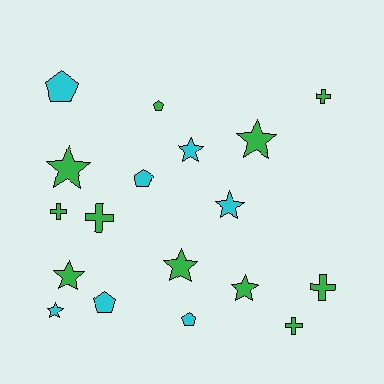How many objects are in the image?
There are 18 objects.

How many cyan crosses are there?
There are no cyan crosses.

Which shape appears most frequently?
Star, with 8 objects.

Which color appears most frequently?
Green, with 11 objects.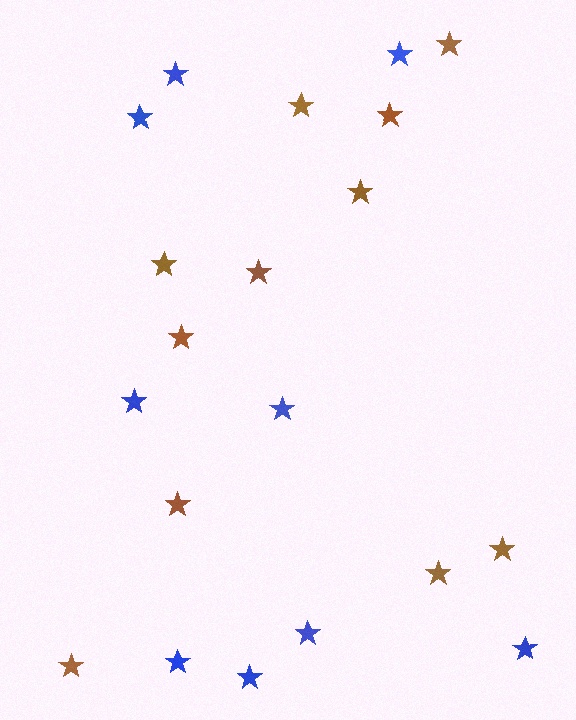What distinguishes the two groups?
There are 2 groups: one group of blue stars (9) and one group of brown stars (11).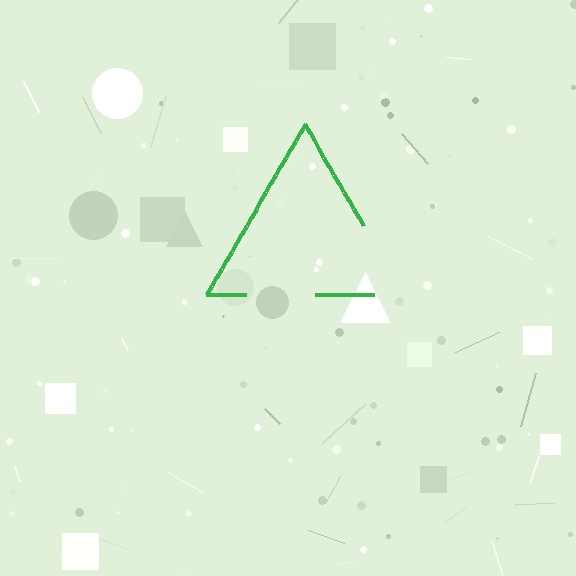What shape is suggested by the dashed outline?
The dashed outline suggests a triangle.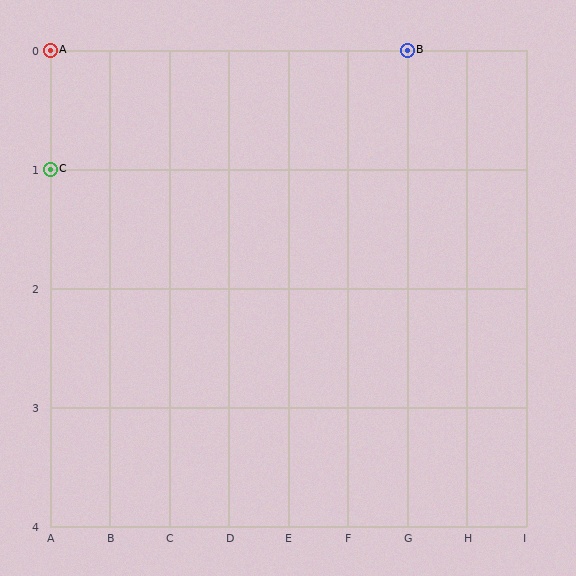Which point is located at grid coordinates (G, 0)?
Point B is at (G, 0).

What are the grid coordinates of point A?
Point A is at grid coordinates (A, 0).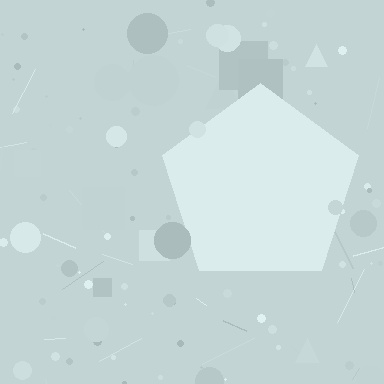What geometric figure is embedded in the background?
A pentagon is embedded in the background.